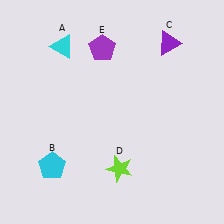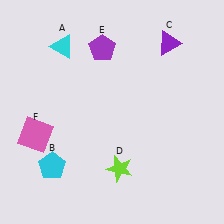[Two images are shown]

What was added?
A pink square (F) was added in Image 2.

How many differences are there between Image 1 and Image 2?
There is 1 difference between the two images.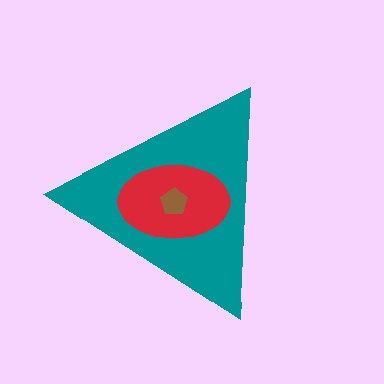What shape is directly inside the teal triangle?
The red ellipse.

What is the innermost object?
The brown pentagon.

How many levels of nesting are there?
3.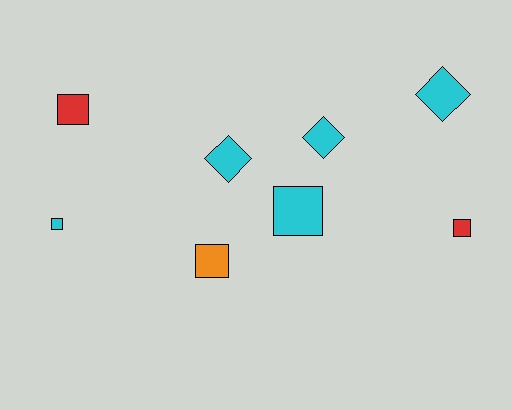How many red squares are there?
There are 2 red squares.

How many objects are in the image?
There are 8 objects.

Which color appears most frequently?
Cyan, with 5 objects.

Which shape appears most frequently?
Square, with 5 objects.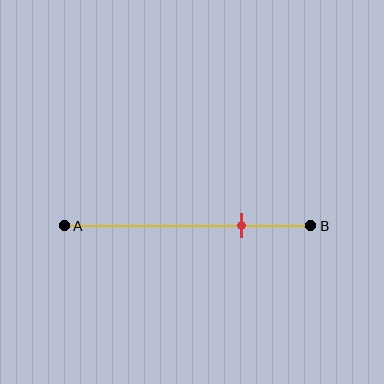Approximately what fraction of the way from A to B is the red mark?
The red mark is approximately 70% of the way from A to B.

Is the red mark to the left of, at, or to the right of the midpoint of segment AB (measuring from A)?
The red mark is to the right of the midpoint of segment AB.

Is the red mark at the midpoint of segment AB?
No, the mark is at about 70% from A, not at the 50% midpoint.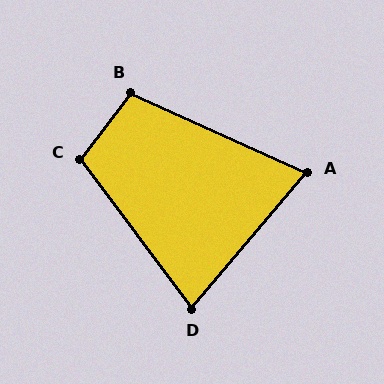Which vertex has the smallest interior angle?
A, at approximately 74 degrees.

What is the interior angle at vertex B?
Approximately 103 degrees (obtuse).